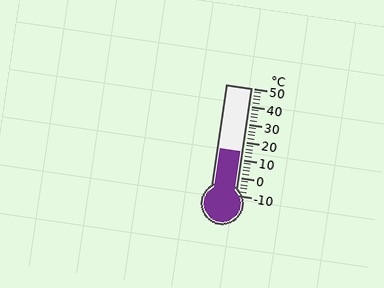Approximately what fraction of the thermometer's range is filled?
The thermometer is filled to approximately 40% of its range.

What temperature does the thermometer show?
The thermometer shows approximately 14°C.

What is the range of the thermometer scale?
The thermometer scale ranges from -10°C to 50°C.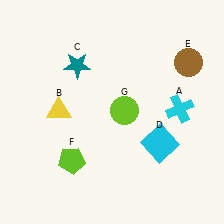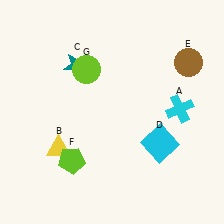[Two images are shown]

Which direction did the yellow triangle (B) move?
The yellow triangle (B) moved down.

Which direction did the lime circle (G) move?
The lime circle (G) moved up.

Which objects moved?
The objects that moved are: the yellow triangle (B), the lime circle (G).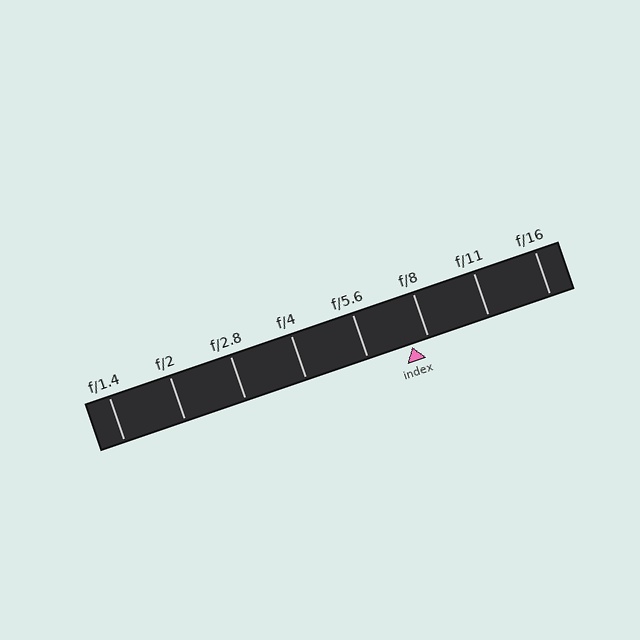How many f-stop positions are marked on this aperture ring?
There are 8 f-stop positions marked.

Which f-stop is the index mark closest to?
The index mark is closest to f/8.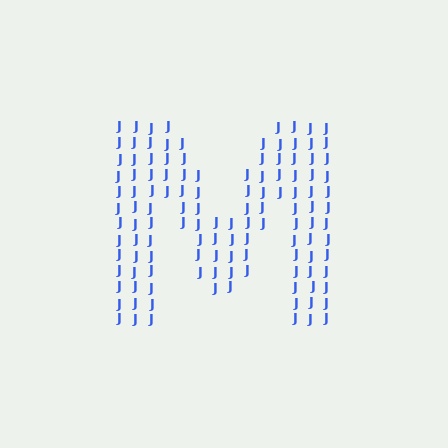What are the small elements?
The small elements are letter J's.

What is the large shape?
The large shape is the letter M.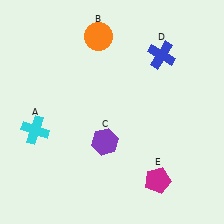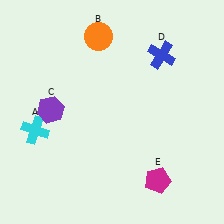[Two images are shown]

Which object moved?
The purple hexagon (C) moved left.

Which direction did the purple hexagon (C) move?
The purple hexagon (C) moved left.